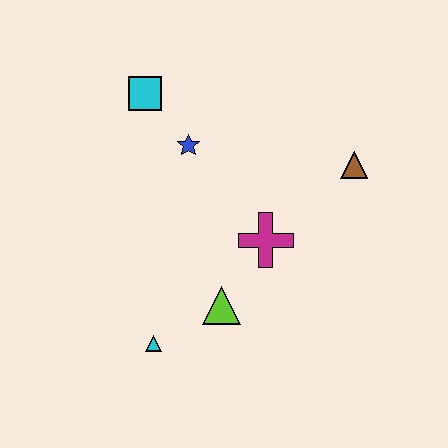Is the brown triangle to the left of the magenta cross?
No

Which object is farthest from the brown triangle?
The cyan triangle is farthest from the brown triangle.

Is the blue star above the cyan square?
No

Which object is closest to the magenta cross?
The lime triangle is closest to the magenta cross.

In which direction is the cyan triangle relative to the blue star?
The cyan triangle is below the blue star.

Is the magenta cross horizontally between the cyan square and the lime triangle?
No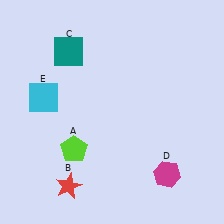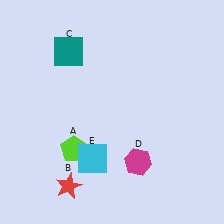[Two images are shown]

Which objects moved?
The objects that moved are: the magenta hexagon (D), the cyan square (E).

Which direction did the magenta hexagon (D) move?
The magenta hexagon (D) moved left.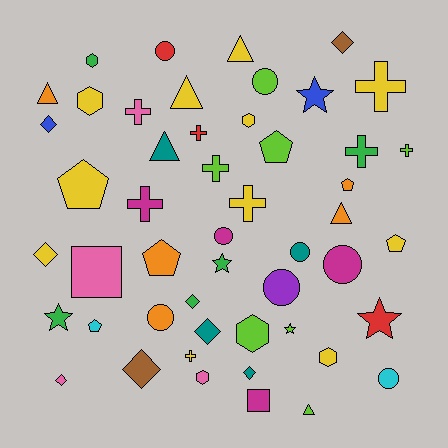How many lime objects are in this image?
There are 7 lime objects.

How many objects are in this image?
There are 50 objects.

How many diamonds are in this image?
There are 8 diamonds.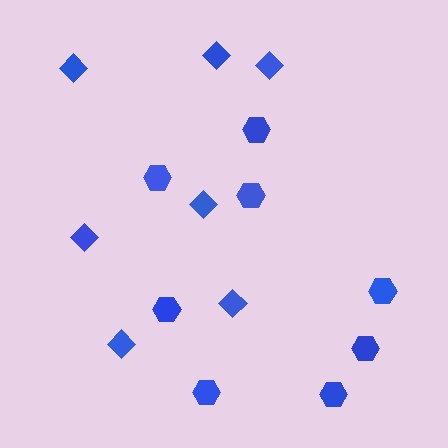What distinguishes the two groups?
There are 2 groups: one group of hexagons (8) and one group of diamonds (7).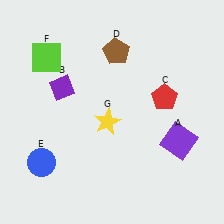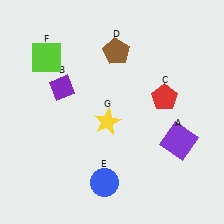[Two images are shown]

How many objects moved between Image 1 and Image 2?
1 object moved between the two images.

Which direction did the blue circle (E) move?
The blue circle (E) moved right.